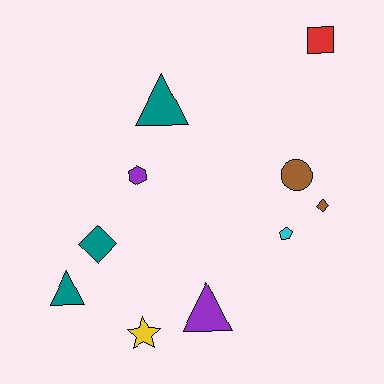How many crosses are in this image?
There are no crosses.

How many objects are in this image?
There are 10 objects.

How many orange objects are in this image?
There are no orange objects.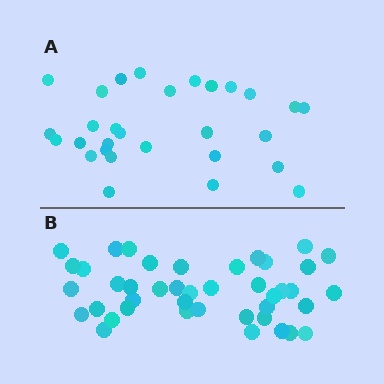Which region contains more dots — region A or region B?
Region B (the bottom region) has more dots.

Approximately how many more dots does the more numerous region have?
Region B has approximately 15 more dots than region A.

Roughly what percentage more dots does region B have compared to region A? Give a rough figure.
About 45% more.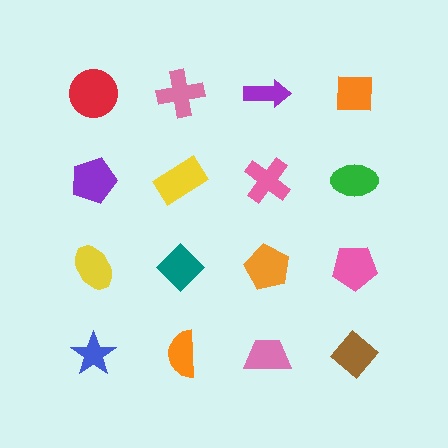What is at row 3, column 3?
An orange pentagon.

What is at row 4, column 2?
An orange semicircle.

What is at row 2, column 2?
A yellow rectangle.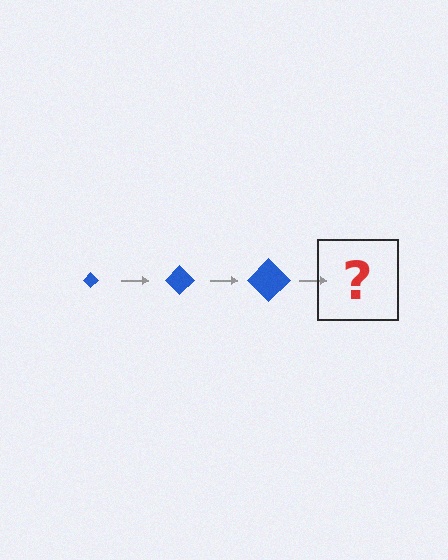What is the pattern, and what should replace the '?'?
The pattern is that the diamond gets progressively larger each step. The '?' should be a blue diamond, larger than the previous one.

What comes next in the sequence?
The next element should be a blue diamond, larger than the previous one.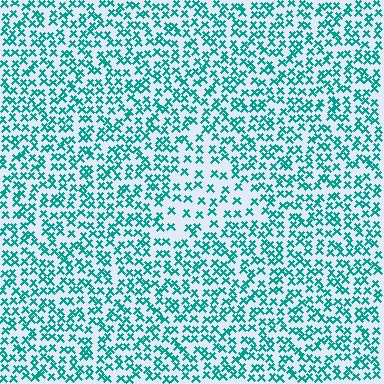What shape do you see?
I see a triangle.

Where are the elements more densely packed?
The elements are more densely packed outside the triangle boundary.